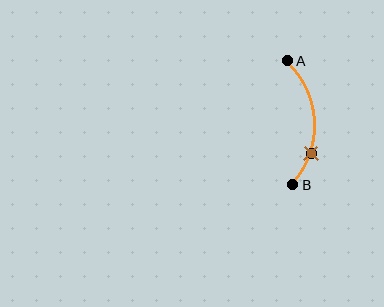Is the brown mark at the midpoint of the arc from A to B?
No. The brown mark lies on the arc but is closer to endpoint B. The arc midpoint would be at the point on the curve equidistant along the arc from both A and B.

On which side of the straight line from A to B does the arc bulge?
The arc bulges to the right of the straight line connecting A and B.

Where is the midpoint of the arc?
The arc midpoint is the point on the curve farthest from the straight line joining A and B. It sits to the right of that line.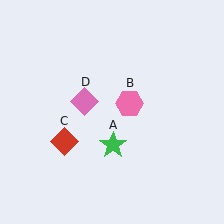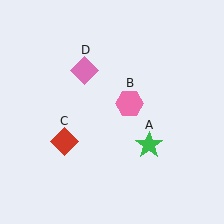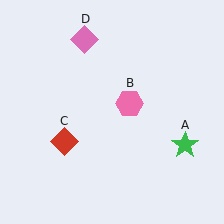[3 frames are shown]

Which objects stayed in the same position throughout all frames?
Pink hexagon (object B) and red diamond (object C) remained stationary.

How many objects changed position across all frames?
2 objects changed position: green star (object A), pink diamond (object D).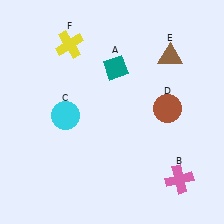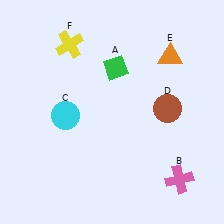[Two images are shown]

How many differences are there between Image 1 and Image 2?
There are 2 differences between the two images.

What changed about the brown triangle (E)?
In Image 1, E is brown. In Image 2, it changed to orange.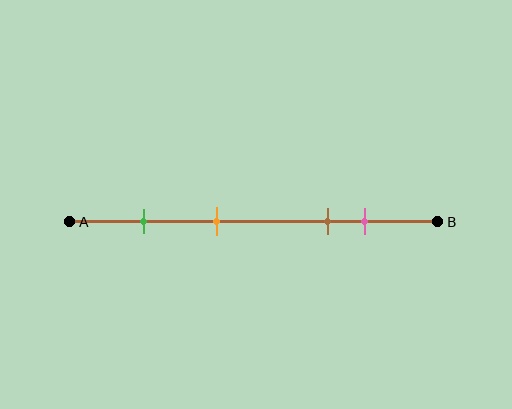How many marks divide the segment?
There are 4 marks dividing the segment.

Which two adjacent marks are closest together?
The brown and pink marks are the closest adjacent pair.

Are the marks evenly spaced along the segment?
No, the marks are not evenly spaced.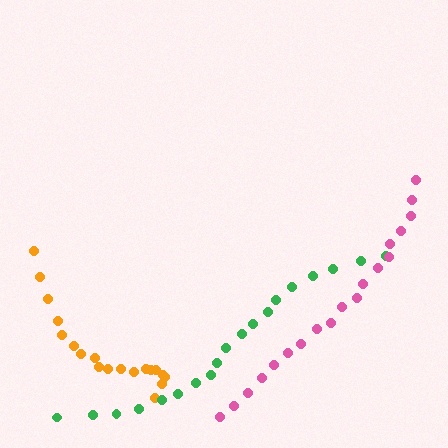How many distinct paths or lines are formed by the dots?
There are 3 distinct paths.